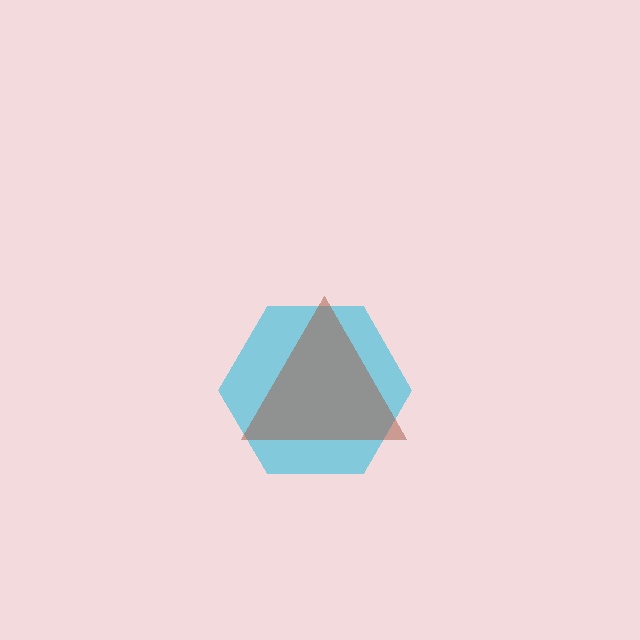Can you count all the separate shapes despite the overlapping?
Yes, there are 2 separate shapes.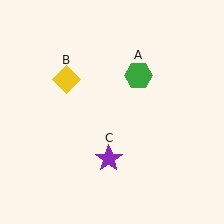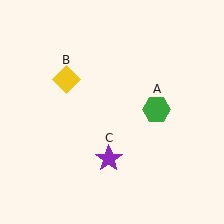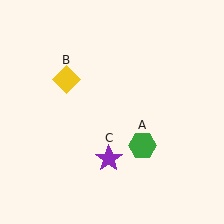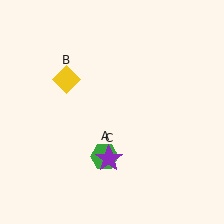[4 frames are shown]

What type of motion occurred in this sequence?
The green hexagon (object A) rotated clockwise around the center of the scene.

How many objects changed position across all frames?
1 object changed position: green hexagon (object A).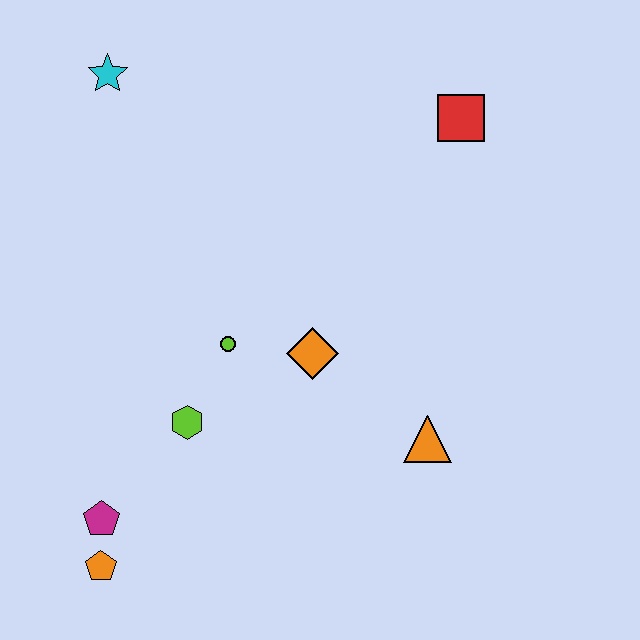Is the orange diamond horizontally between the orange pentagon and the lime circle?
No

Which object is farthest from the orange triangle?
The cyan star is farthest from the orange triangle.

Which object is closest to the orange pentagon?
The magenta pentagon is closest to the orange pentagon.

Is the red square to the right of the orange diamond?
Yes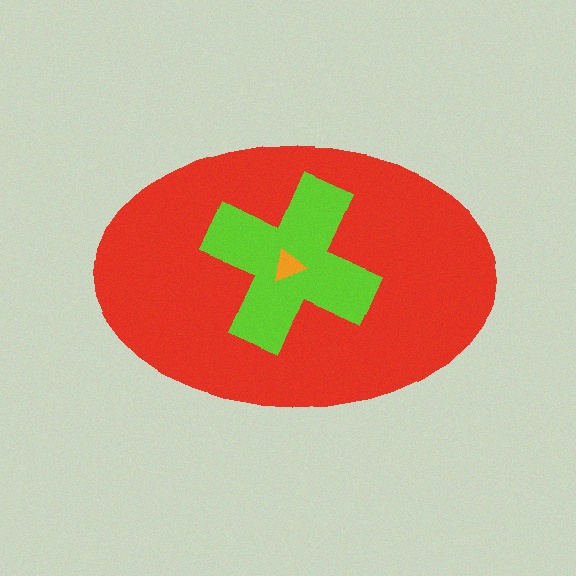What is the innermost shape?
The orange triangle.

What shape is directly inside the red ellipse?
The lime cross.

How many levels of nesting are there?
3.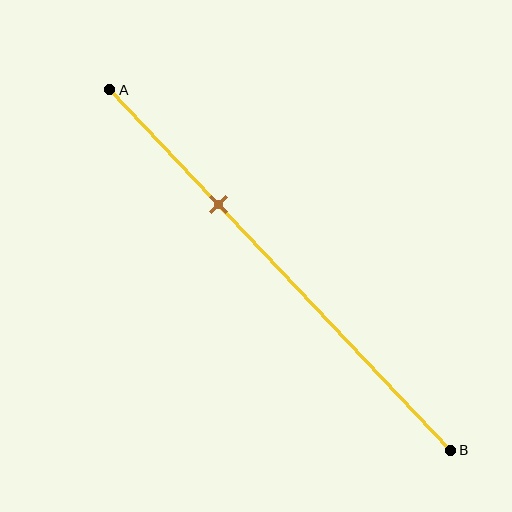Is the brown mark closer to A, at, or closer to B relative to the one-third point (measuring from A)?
The brown mark is approximately at the one-third point of segment AB.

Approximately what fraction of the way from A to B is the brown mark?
The brown mark is approximately 30% of the way from A to B.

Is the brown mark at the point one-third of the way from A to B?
Yes, the mark is approximately at the one-third point.